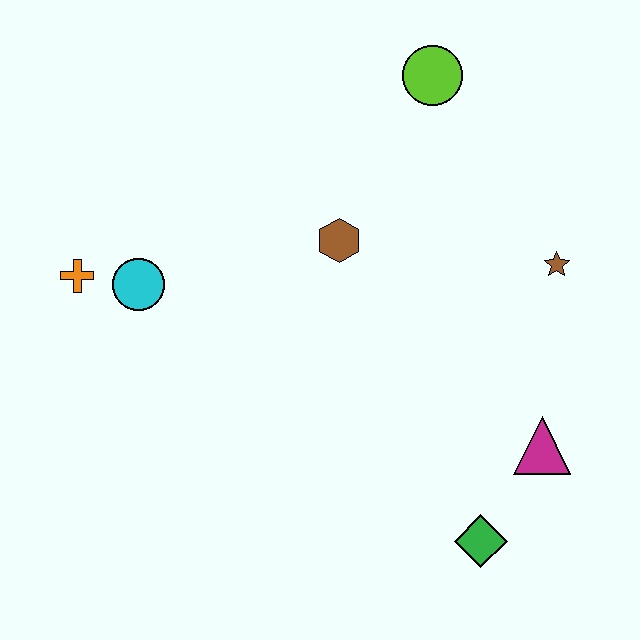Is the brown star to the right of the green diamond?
Yes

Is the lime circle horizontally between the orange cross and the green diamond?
Yes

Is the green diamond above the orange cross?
No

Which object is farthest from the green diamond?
The orange cross is farthest from the green diamond.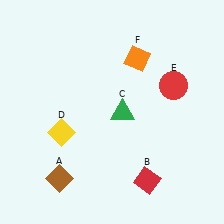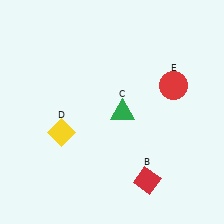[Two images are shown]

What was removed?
The brown diamond (A), the orange diamond (F) were removed in Image 2.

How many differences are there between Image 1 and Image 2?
There are 2 differences between the two images.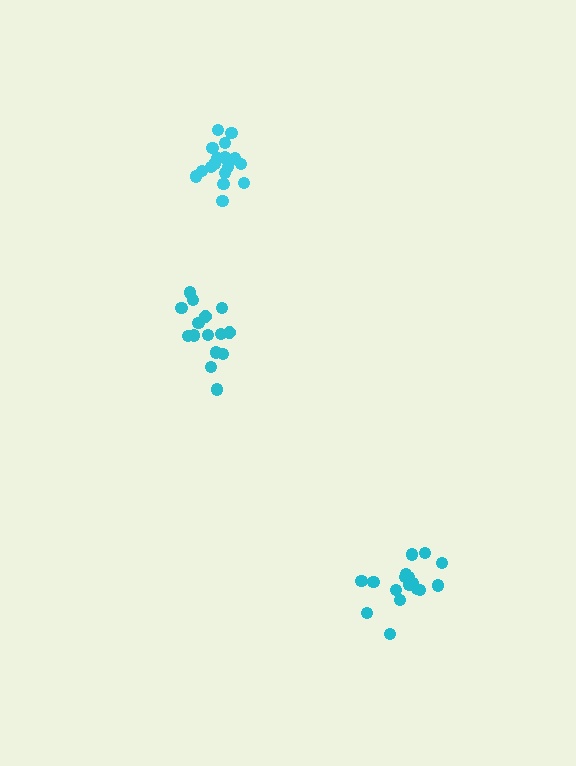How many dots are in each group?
Group 1: 17 dots, Group 2: 15 dots, Group 3: 18 dots (50 total).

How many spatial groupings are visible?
There are 3 spatial groupings.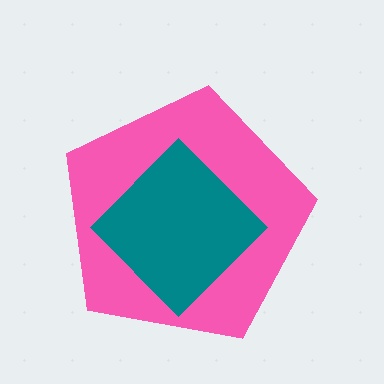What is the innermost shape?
The teal diamond.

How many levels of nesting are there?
2.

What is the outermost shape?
The pink pentagon.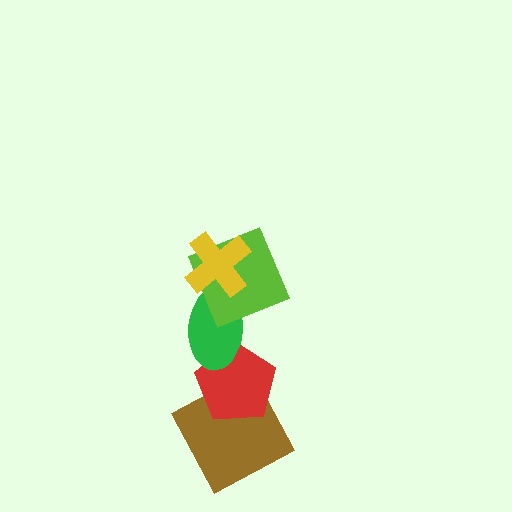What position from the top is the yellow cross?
The yellow cross is 1st from the top.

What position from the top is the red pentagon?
The red pentagon is 4th from the top.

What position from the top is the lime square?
The lime square is 2nd from the top.